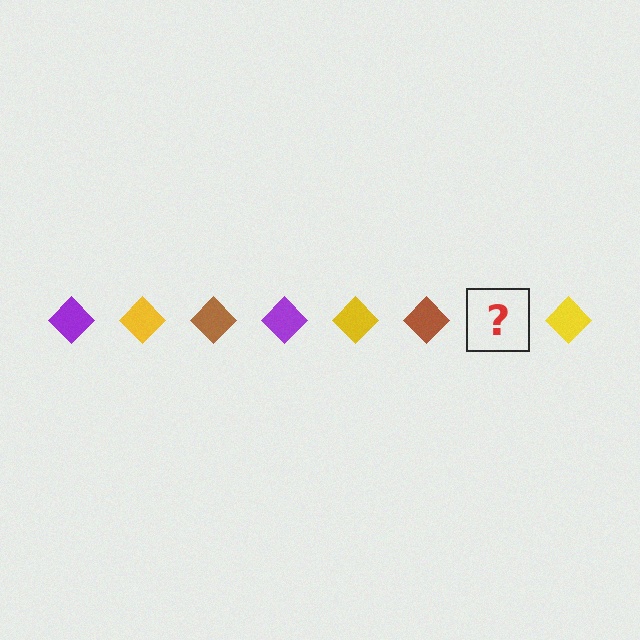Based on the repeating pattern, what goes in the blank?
The blank should be a purple diamond.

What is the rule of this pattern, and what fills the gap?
The rule is that the pattern cycles through purple, yellow, brown diamonds. The gap should be filled with a purple diamond.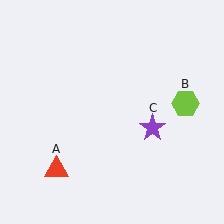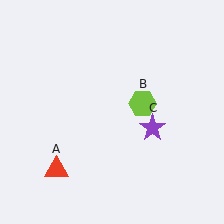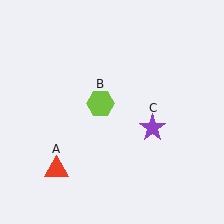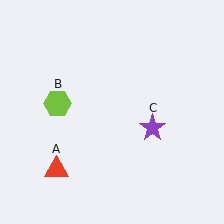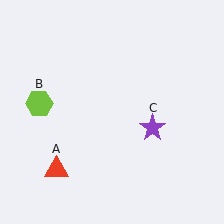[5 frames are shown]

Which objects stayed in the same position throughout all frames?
Red triangle (object A) and purple star (object C) remained stationary.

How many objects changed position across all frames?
1 object changed position: lime hexagon (object B).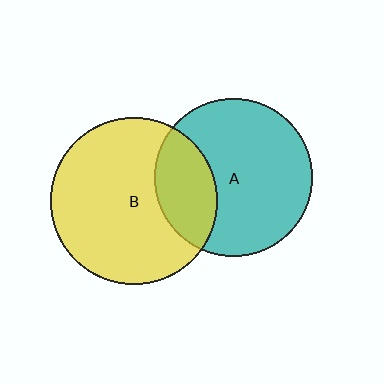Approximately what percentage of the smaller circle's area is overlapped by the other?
Approximately 25%.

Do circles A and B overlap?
Yes.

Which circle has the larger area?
Circle B (yellow).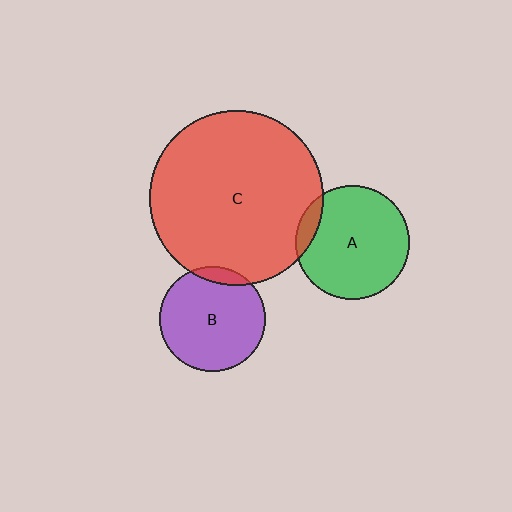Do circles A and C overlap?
Yes.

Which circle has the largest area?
Circle C (red).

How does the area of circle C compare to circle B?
Approximately 2.7 times.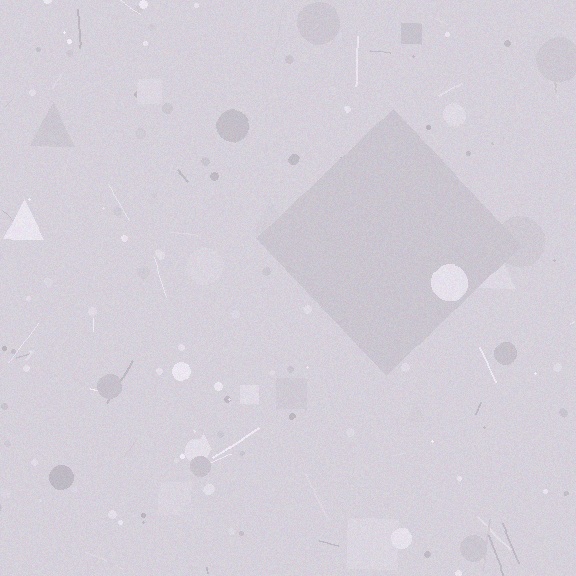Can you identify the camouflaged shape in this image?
The camouflaged shape is a diamond.